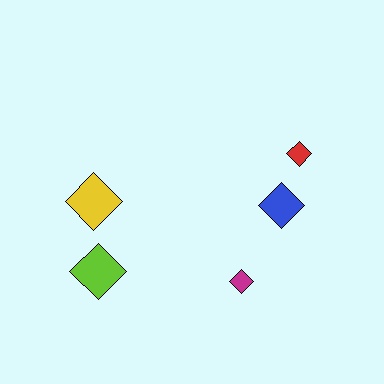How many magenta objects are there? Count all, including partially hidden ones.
There is 1 magenta object.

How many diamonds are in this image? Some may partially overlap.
There are 5 diamonds.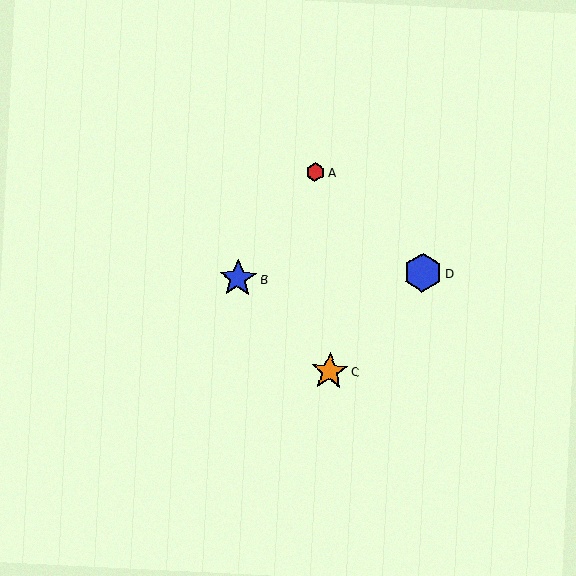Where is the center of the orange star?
The center of the orange star is at (330, 371).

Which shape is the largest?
The blue hexagon (labeled D) is the largest.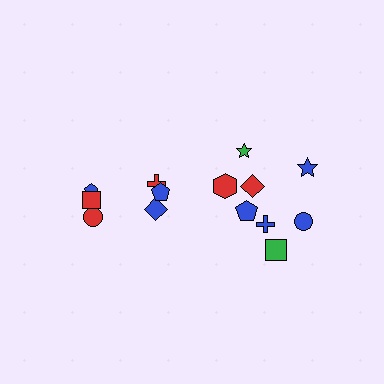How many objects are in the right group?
There are 8 objects.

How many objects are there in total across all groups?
There are 14 objects.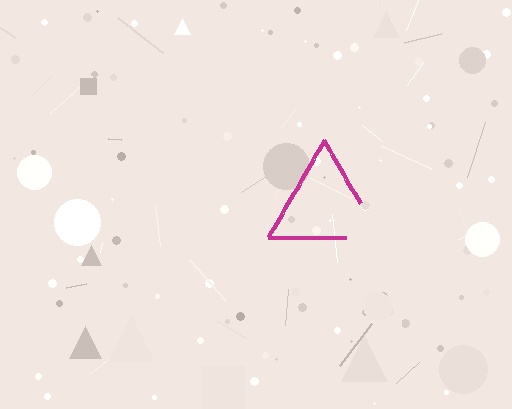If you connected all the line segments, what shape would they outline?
They would outline a triangle.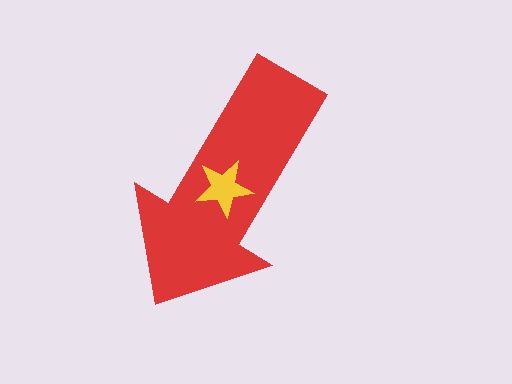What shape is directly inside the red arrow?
The yellow star.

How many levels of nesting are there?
2.